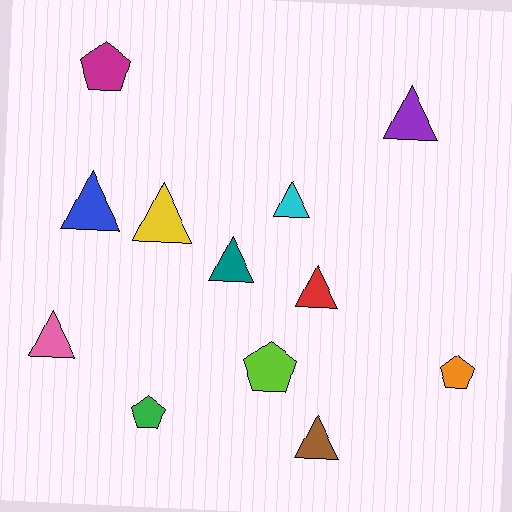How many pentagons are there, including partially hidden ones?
There are 4 pentagons.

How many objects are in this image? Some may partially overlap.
There are 12 objects.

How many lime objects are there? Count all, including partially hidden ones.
There is 1 lime object.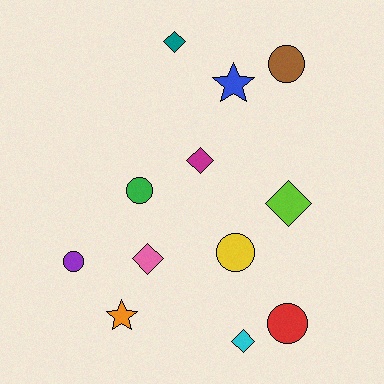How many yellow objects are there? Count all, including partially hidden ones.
There is 1 yellow object.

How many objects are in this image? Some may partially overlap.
There are 12 objects.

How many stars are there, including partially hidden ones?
There are 2 stars.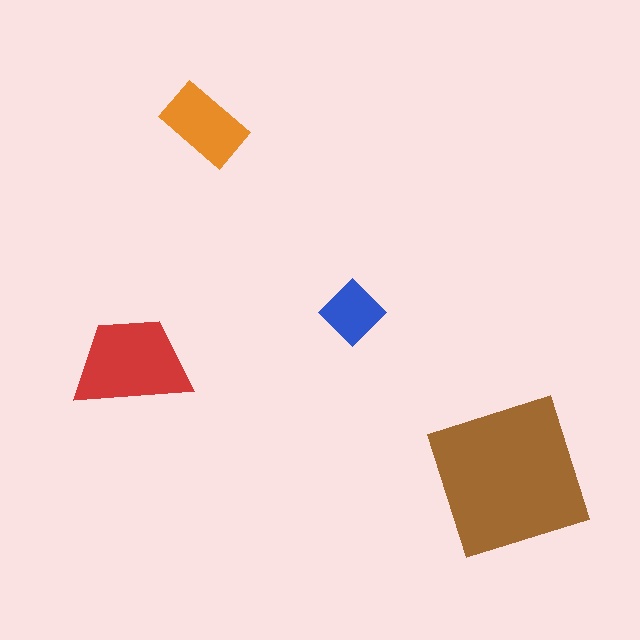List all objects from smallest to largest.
The blue diamond, the orange rectangle, the red trapezoid, the brown square.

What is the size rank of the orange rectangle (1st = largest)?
3rd.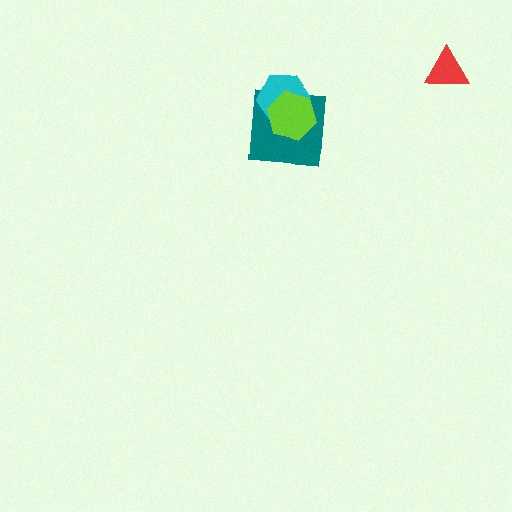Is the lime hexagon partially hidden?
No, no other shape covers it.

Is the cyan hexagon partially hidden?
Yes, it is partially covered by another shape.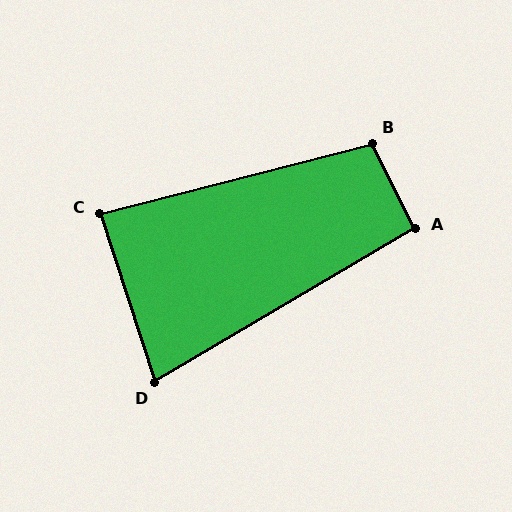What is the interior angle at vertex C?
Approximately 86 degrees (approximately right).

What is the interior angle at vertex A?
Approximately 94 degrees (approximately right).